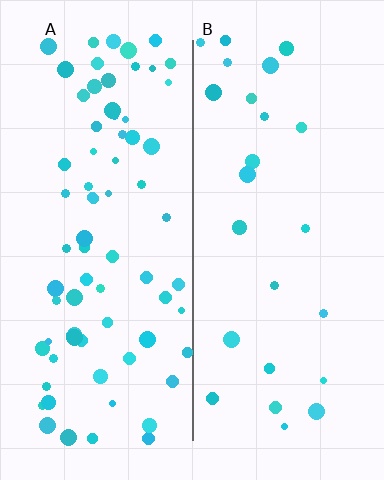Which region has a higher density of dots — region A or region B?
A (the left).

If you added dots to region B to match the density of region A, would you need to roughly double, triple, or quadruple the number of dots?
Approximately triple.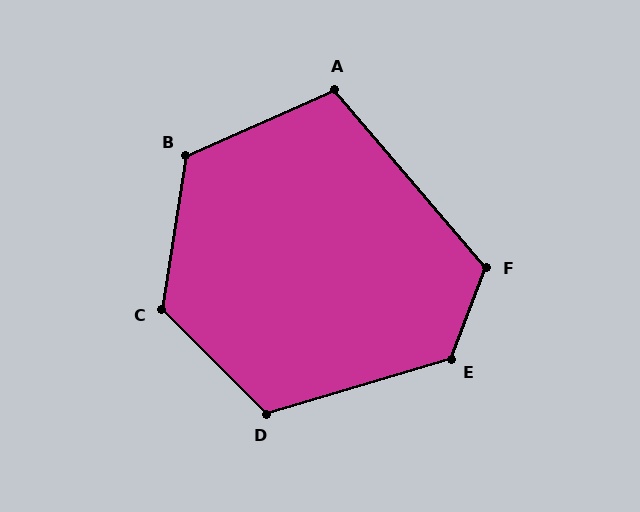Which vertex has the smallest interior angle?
A, at approximately 106 degrees.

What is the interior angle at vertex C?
Approximately 126 degrees (obtuse).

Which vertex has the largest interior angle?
E, at approximately 128 degrees.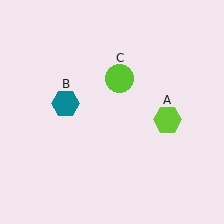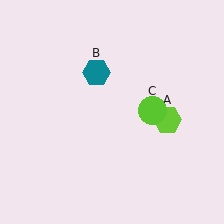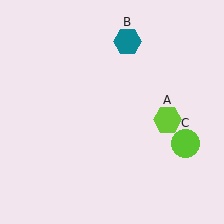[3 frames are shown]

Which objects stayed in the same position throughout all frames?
Lime hexagon (object A) remained stationary.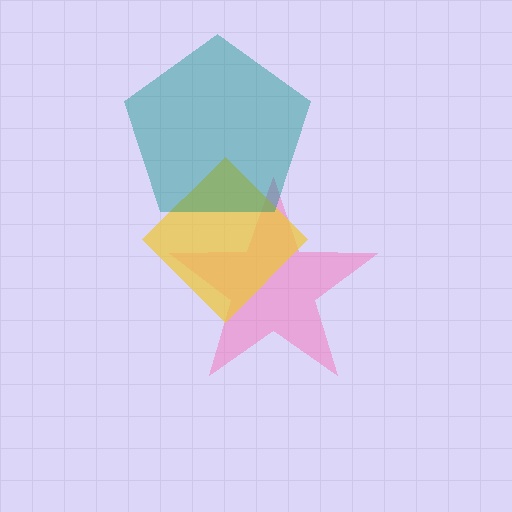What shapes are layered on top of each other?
The layered shapes are: a pink star, a yellow diamond, a teal pentagon.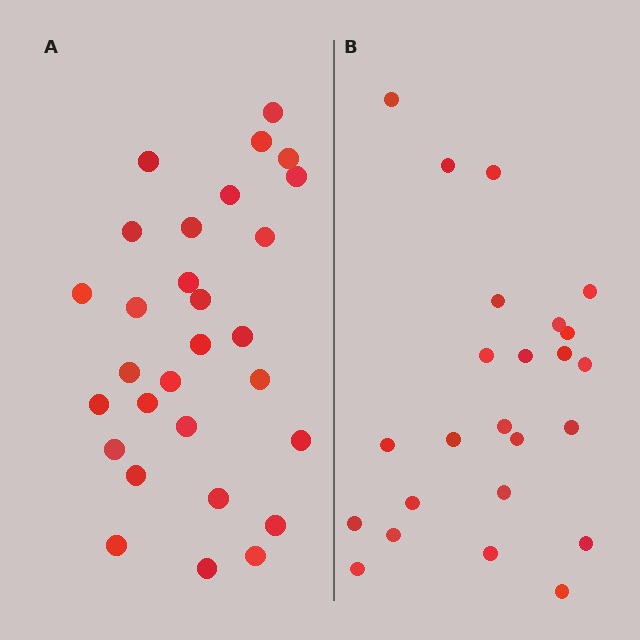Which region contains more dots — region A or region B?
Region A (the left region) has more dots.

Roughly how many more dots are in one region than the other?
Region A has about 5 more dots than region B.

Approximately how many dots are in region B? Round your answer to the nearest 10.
About 20 dots. (The exact count is 24, which rounds to 20.)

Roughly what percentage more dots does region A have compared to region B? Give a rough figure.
About 20% more.